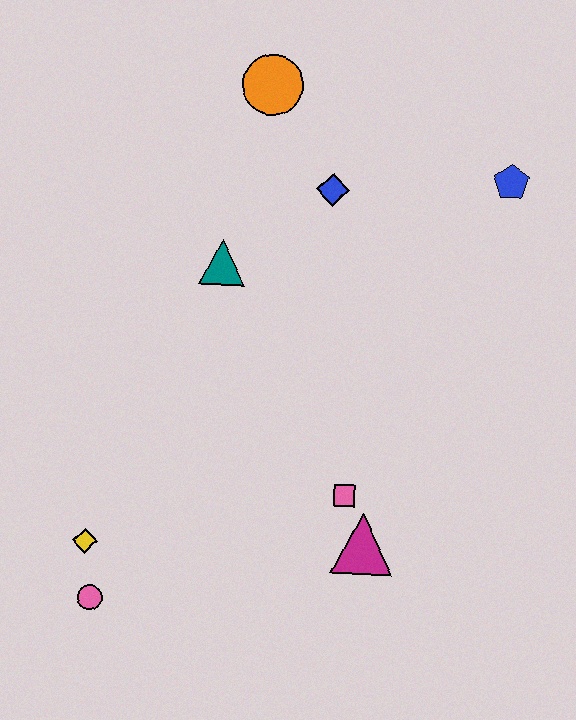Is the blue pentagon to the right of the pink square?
Yes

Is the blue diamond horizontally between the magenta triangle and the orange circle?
Yes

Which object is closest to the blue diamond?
The orange circle is closest to the blue diamond.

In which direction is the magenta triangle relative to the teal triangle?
The magenta triangle is below the teal triangle.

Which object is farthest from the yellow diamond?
The blue pentagon is farthest from the yellow diamond.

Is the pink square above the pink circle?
Yes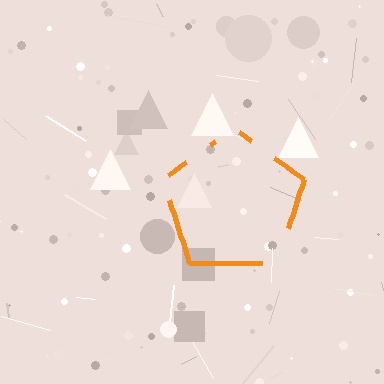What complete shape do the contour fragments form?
The contour fragments form a pentagon.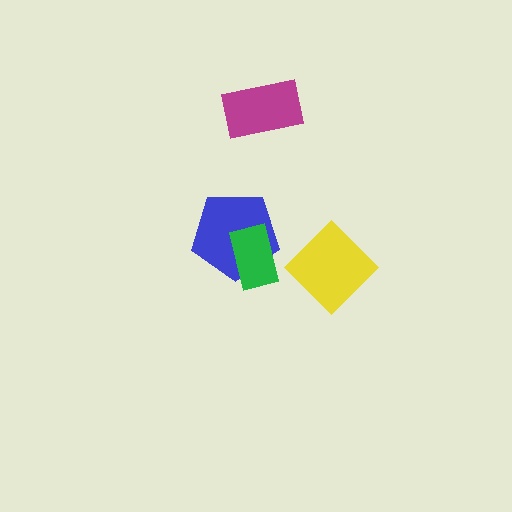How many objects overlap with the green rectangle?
1 object overlaps with the green rectangle.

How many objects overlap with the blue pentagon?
1 object overlaps with the blue pentagon.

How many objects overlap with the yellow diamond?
0 objects overlap with the yellow diamond.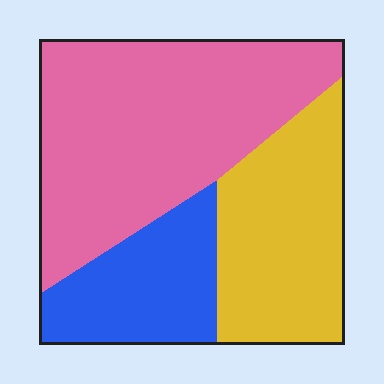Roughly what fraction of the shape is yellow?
Yellow takes up between a quarter and a half of the shape.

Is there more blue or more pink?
Pink.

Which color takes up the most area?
Pink, at roughly 50%.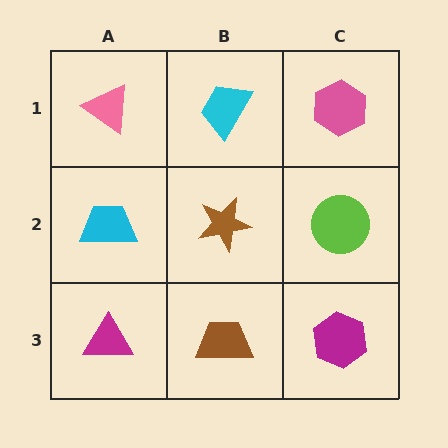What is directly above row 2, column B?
A cyan trapezoid.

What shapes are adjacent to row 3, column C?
A lime circle (row 2, column C), a brown trapezoid (row 3, column B).